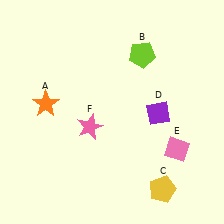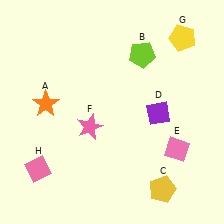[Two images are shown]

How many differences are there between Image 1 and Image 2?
There are 2 differences between the two images.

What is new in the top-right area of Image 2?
A yellow pentagon (G) was added in the top-right area of Image 2.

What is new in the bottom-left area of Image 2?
A pink diamond (H) was added in the bottom-left area of Image 2.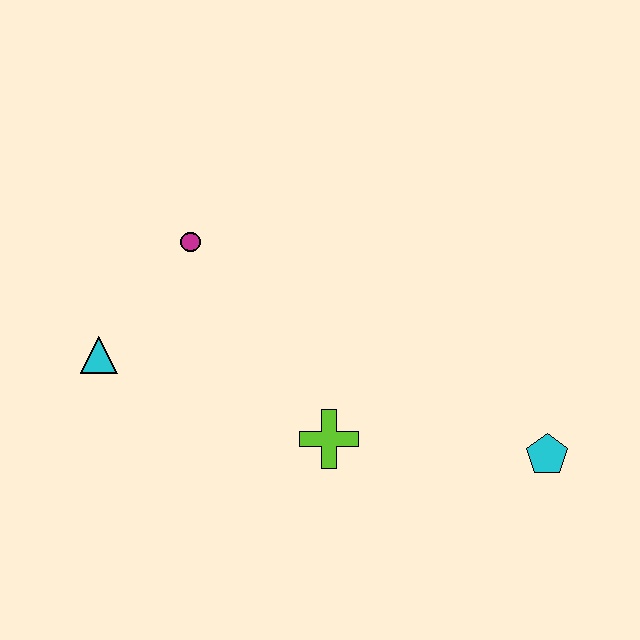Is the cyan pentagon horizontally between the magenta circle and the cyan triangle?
No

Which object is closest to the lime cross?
The cyan pentagon is closest to the lime cross.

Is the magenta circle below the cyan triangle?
No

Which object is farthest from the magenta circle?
The cyan pentagon is farthest from the magenta circle.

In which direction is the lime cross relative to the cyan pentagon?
The lime cross is to the left of the cyan pentagon.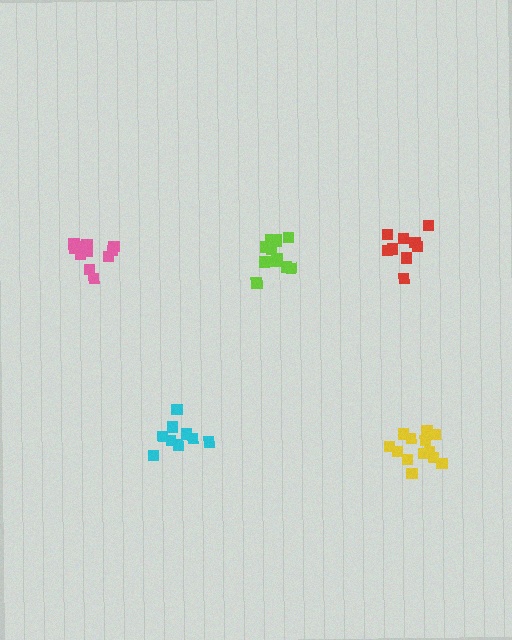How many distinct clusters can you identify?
There are 5 distinct clusters.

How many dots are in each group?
Group 1: 11 dots, Group 2: 9 dots, Group 3: 9 dots, Group 4: 13 dots, Group 5: 13 dots (55 total).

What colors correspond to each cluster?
The clusters are colored: pink, cyan, red, lime, yellow.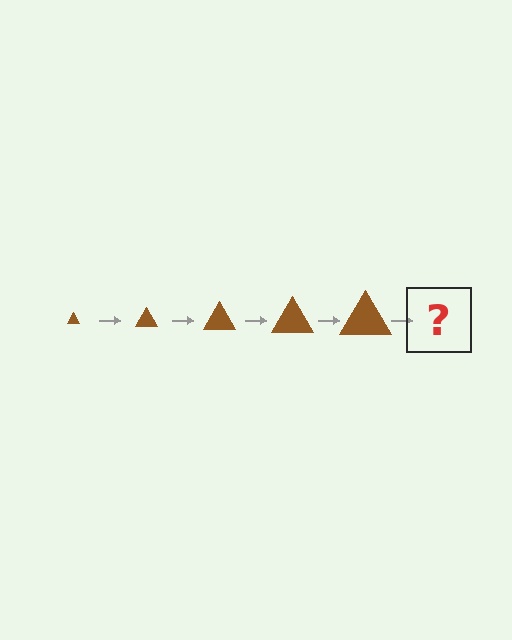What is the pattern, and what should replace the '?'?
The pattern is that the triangle gets progressively larger each step. The '?' should be a brown triangle, larger than the previous one.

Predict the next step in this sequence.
The next step is a brown triangle, larger than the previous one.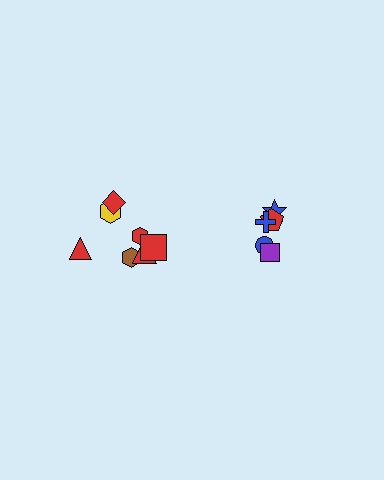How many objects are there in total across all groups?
There are 12 objects.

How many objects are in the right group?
There are 5 objects.